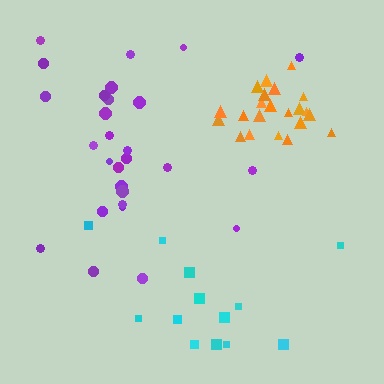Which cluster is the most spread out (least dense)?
Cyan.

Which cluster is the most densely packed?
Orange.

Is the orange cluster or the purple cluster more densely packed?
Orange.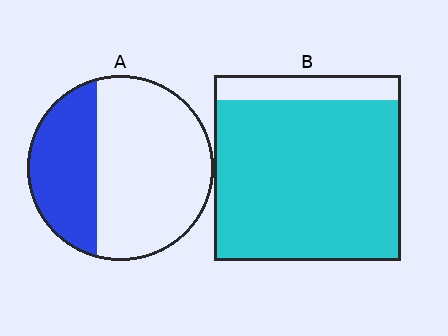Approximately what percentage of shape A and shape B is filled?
A is approximately 35% and B is approximately 85%.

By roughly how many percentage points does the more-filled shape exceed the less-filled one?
By roughly 50 percentage points (B over A).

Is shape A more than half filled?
No.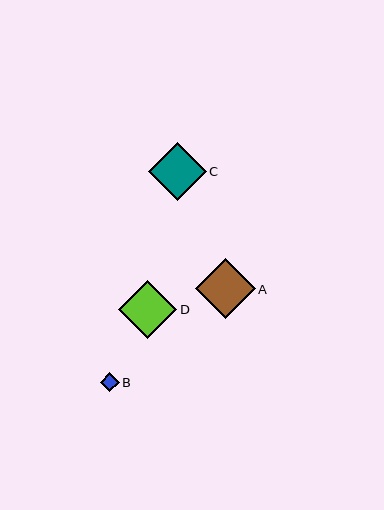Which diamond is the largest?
Diamond A is the largest with a size of approximately 59 pixels.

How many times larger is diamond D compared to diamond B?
Diamond D is approximately 3.1 times the size of diamond B.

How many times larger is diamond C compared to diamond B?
Diamond C is approximately 3.0 times the size of diamond B.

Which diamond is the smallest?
Diamond B is the smallest with a size of approximately 19 pixels.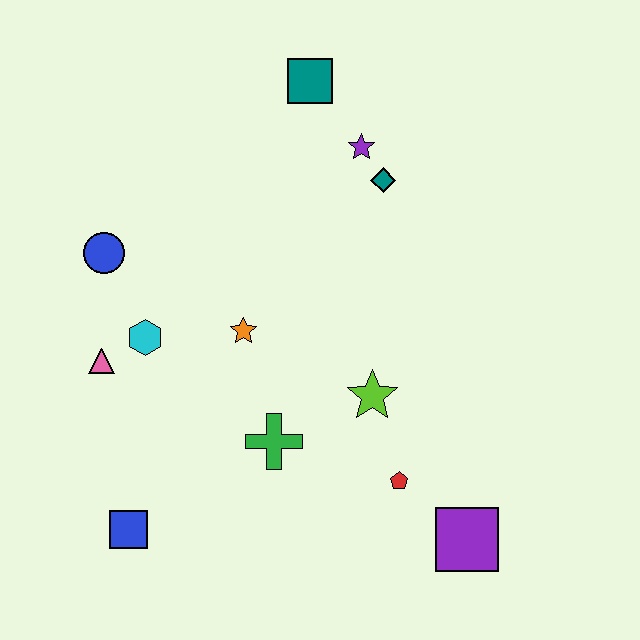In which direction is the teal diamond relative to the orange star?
The teal diamond is above the orange star.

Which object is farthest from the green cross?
The teal square is farthest from the green cross.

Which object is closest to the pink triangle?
The cyan hexagon is closest to the pink triangle.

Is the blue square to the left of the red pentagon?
Yes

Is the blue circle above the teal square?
No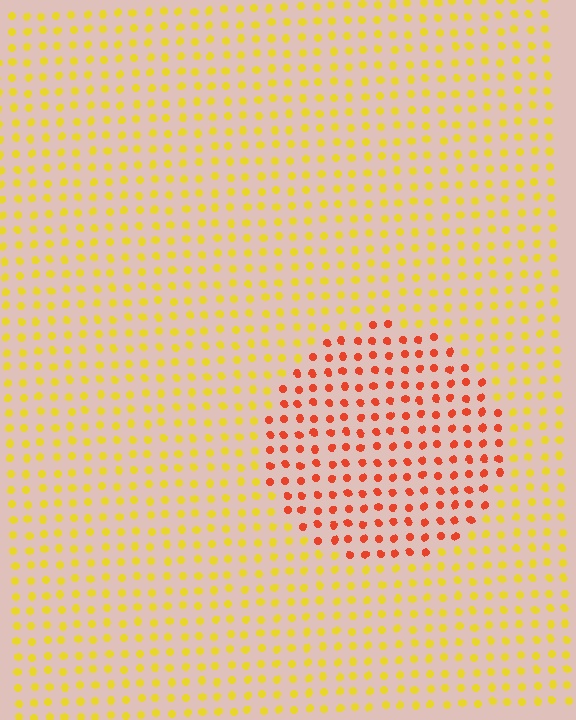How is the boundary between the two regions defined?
The boundary is defined purely by a slight shift in hue (about 47 degrees). Spacing, size, and orientation are identical on both sides.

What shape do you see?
I see a circle.